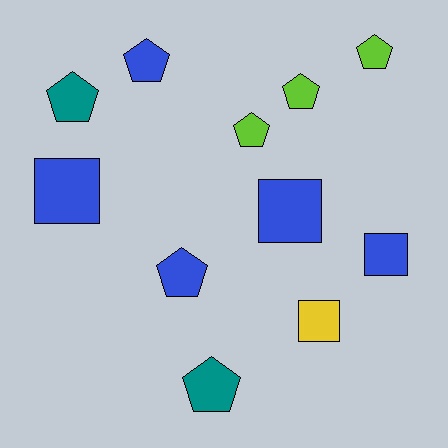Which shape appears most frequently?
Pentagon, with 7 objects.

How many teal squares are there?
There are no teal squares.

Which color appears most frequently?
Blue, with 5 objects.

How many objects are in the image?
There are 11 objects.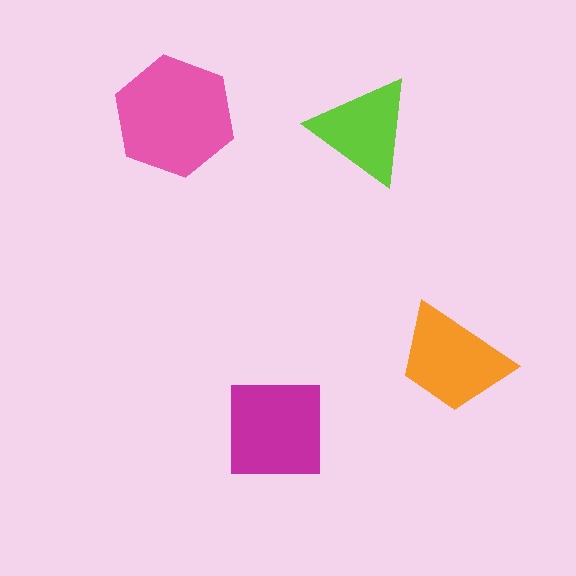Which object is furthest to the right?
The orange trapezoid is rightmost.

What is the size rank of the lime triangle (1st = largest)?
4th.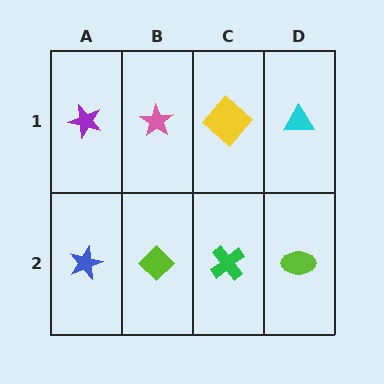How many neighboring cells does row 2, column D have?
2.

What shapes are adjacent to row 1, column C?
A green cross (row 2, column C), a pink star (row 1, column B), a cyan triangle (row 1, column D).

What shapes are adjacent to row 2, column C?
A yellow diamond (row 1, column C), a lime diamond (row 2, column B), a lime ellipse (row 2, column D).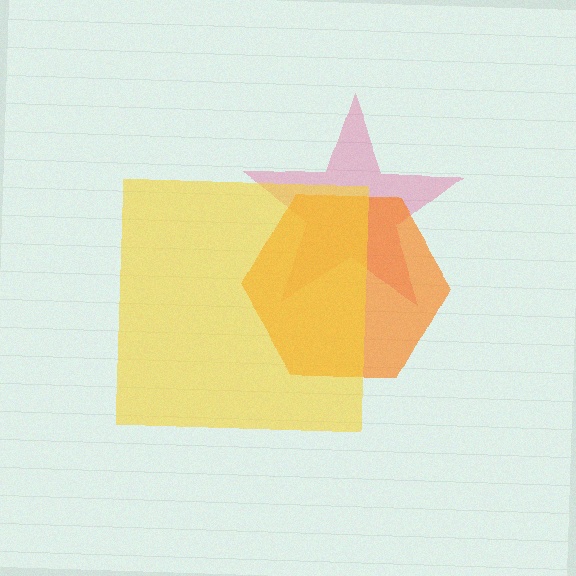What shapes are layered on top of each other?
The layered shapes are: a pink star, an orange hexagon, a yellow square.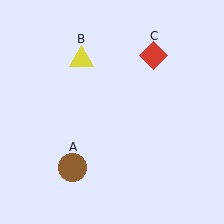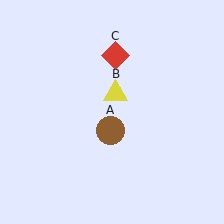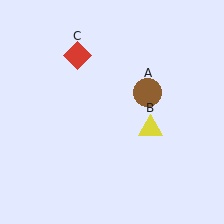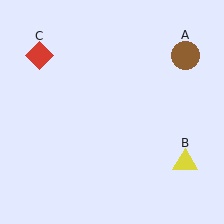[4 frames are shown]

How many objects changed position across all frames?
3 objects changed position: brown circle (object A), yellow triangle (object B), red diamond (object C).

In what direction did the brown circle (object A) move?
The brown circle (object A) moved up and to the right.